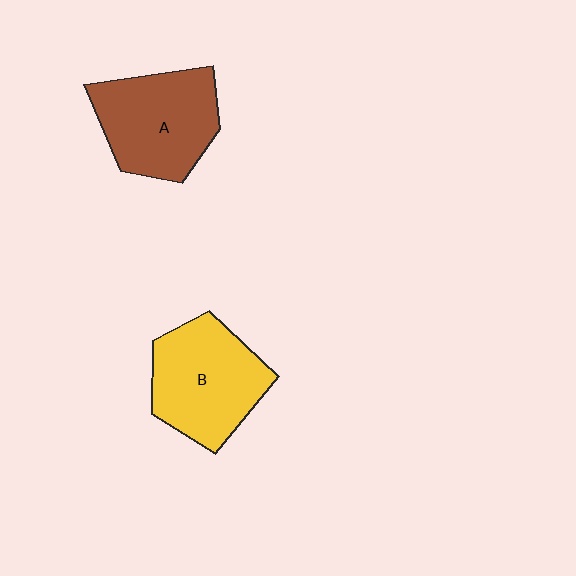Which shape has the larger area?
Shape B (yellow).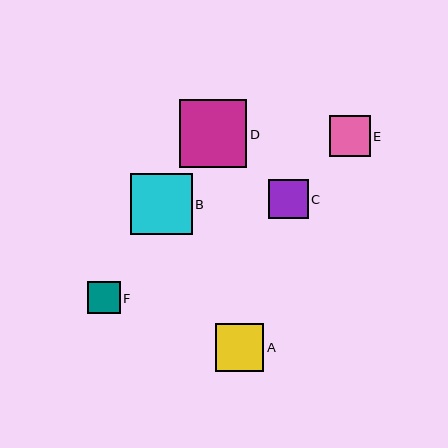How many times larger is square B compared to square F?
Square B is approximately 1.9 times the size of square F.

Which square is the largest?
Square D is the largest with a size of approximately 67 pixels.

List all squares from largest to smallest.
From largest to smallest: D, B, A, E, C, F.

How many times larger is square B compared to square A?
Square B is approximately 1.3 times the size of square A.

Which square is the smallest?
Square F is the smallest with a size of approximately 32 pixels.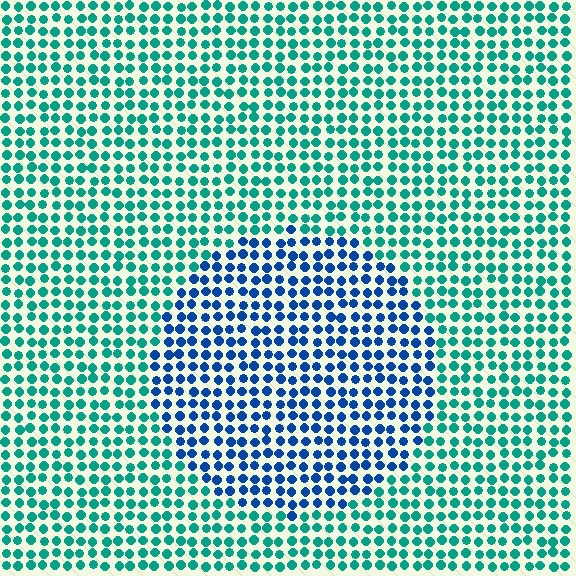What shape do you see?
I see a circle.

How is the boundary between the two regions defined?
The boundary is defined purely by a slight shift in hue (about 47 degrees). Spacing, size, and orientation are identical on both sides.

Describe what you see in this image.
The image is filled with small teal elements in a uniform arrangement. A circle-shaped region is visible where the elements are tinted to a slightly different hue, forming a subtle color boundary.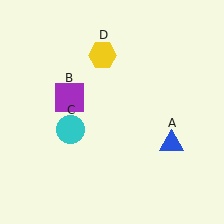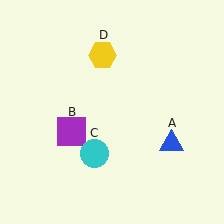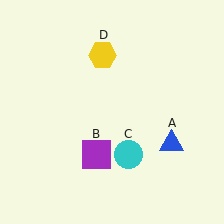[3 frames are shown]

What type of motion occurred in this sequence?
The purple square (object B), cyan circle (object C) rotated counterclockwise around the center of the scene.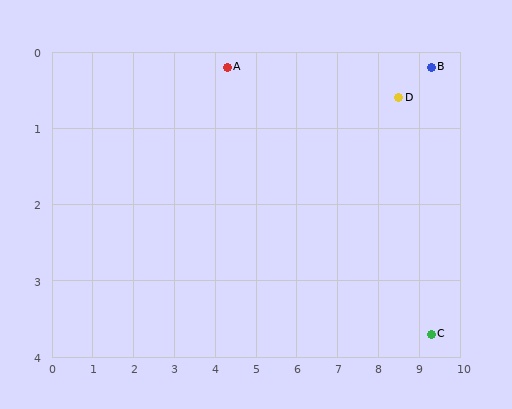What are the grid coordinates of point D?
Point D is at approximately (8.5, 0.6).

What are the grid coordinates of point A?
Point A is at approximately (4.3, 0.2).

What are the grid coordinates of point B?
Point B is at approximately (9.3, 0.2).